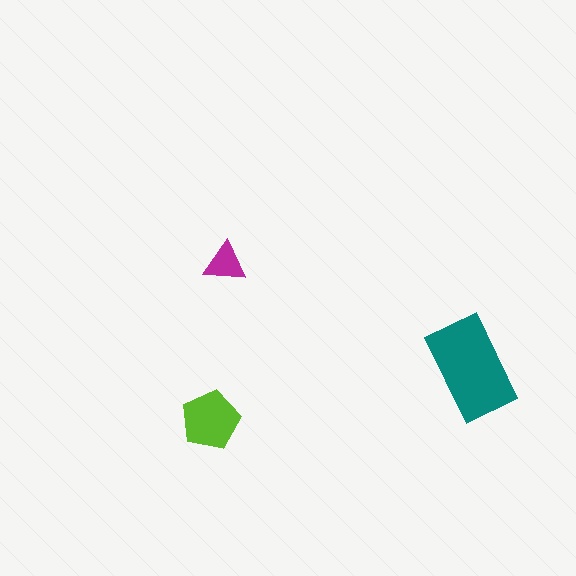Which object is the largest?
The teal rectangle.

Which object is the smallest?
The magenta triangle.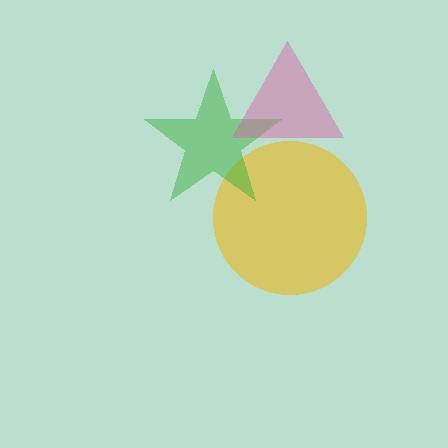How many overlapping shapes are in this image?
There are 3 overlapping shapes in the image.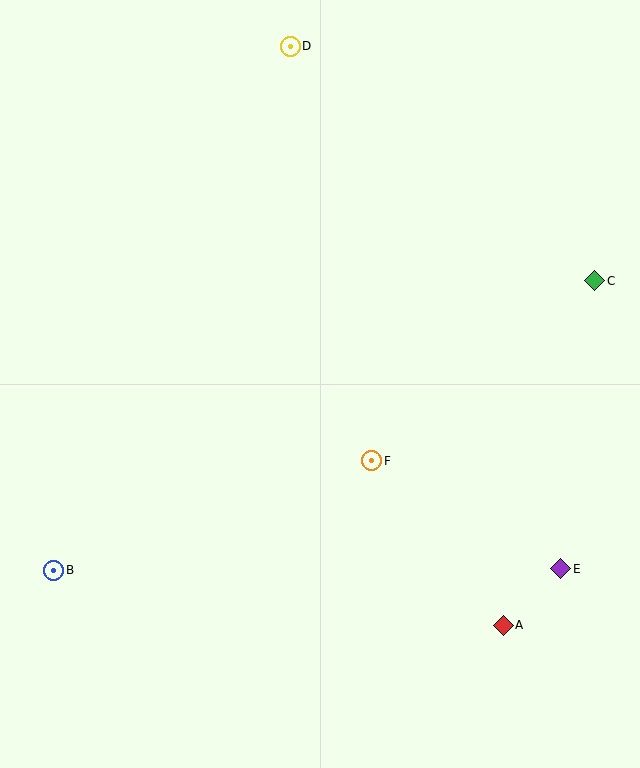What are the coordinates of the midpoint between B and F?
The midpoint between B and F is at (213, 515).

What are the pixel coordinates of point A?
Point A is at (503, 625).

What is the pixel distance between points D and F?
The distance between D and F is 423 pixels.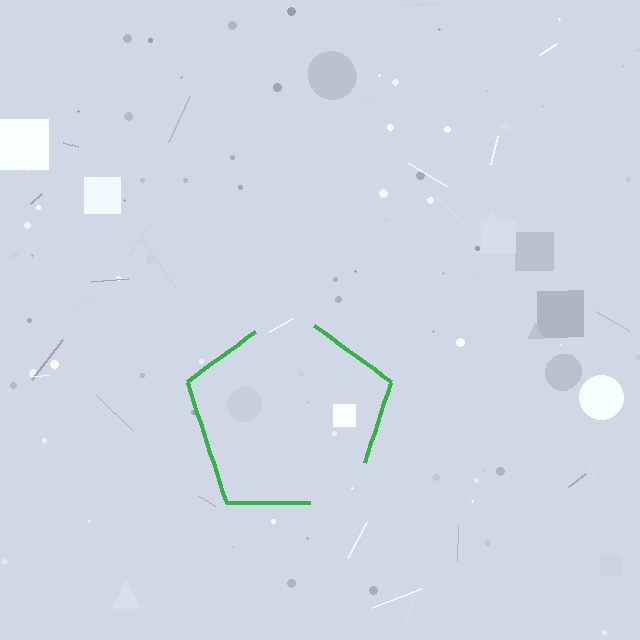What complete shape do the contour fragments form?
The contour fragments form a pentagon.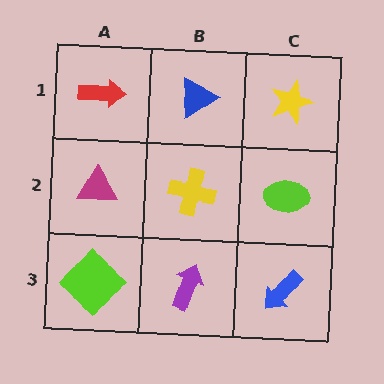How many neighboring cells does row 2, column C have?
3.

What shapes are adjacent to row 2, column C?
A yellow star (row 1, column C), a blue arrow (row 3, column C), a yellow cross (row 2, column B).